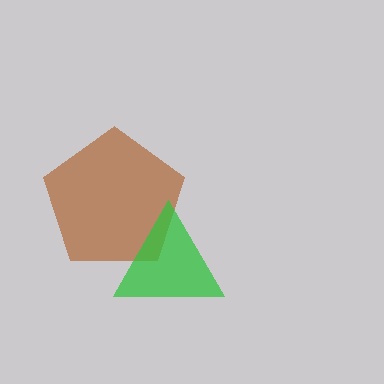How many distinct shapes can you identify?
There are 2 distinct shapes: a brown pentagon, a green triangle.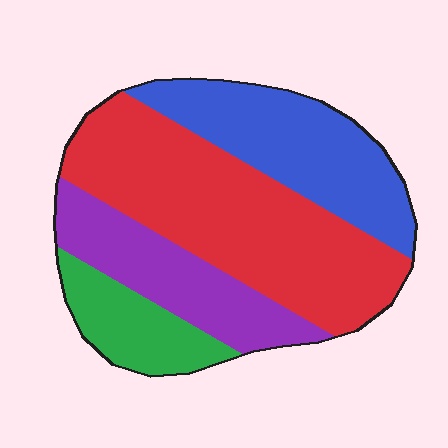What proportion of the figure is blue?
Blue takes up about one quarter (1/4) of the figure.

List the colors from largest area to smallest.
From largest to smallest: red, blue, purple, green.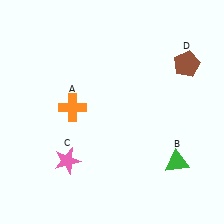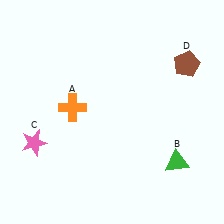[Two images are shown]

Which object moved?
The pink star (C) moved left.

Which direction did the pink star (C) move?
The pink star (C) moved left.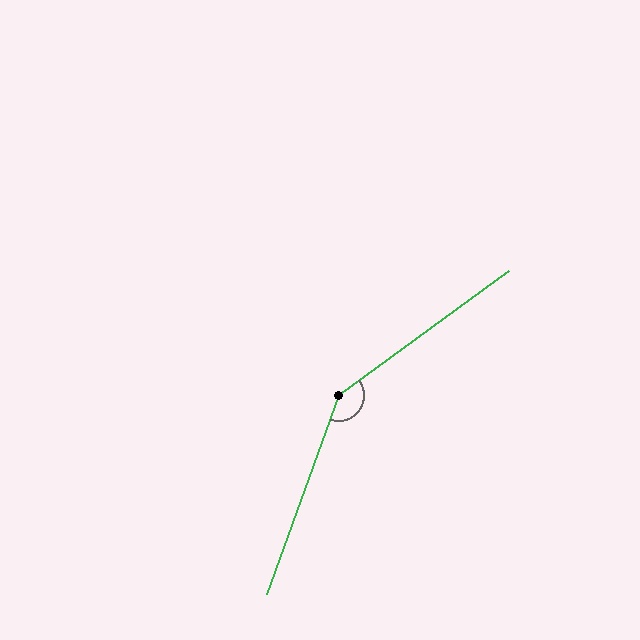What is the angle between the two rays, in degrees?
Approximately 146 degrees.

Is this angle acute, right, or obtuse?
It is obtuse.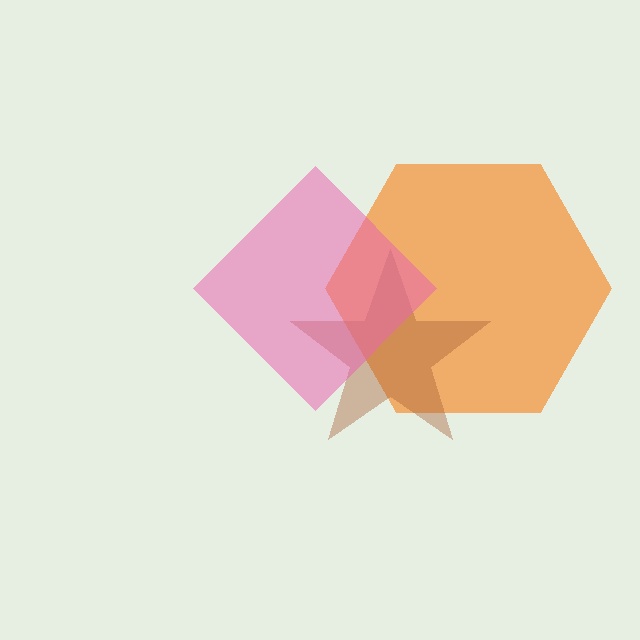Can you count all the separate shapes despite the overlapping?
Yes, there are 3 separate shapes.